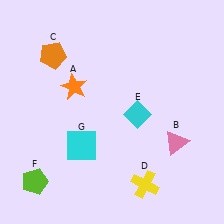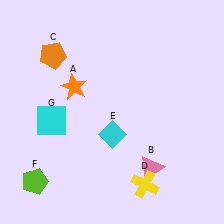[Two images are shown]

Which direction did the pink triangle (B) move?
The pink triangle (B) moved down.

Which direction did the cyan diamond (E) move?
The cyan diamond (E) moved left.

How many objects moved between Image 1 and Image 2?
3 objects moved between the two images.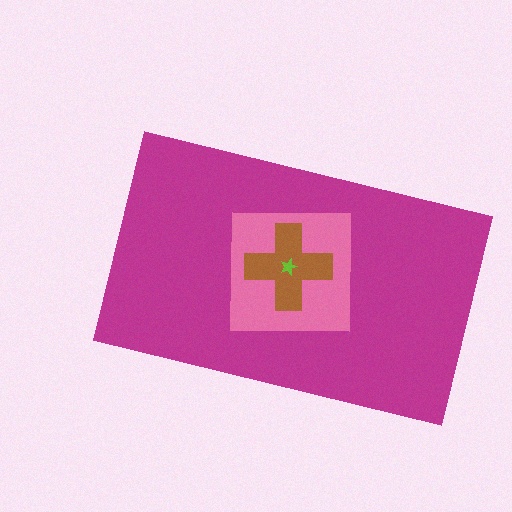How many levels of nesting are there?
4.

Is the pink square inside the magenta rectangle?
Yes.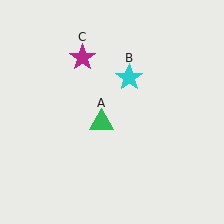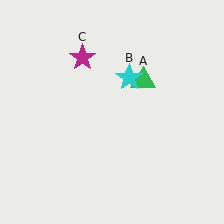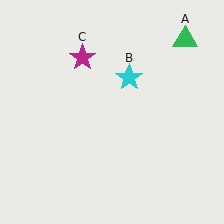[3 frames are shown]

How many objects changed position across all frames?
1 object changed position: green triangle (object A).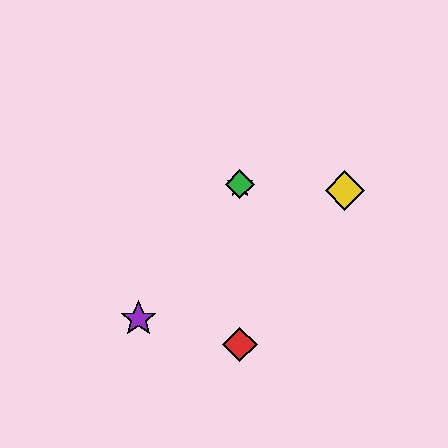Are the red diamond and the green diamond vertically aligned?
Yes, both are at x≈240.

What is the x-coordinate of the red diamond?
The red diamond is at x≈240.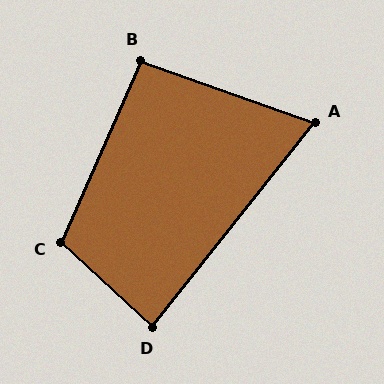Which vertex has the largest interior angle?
C, at approximately 109 degrees.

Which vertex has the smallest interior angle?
A, at approximately 71 degrees.